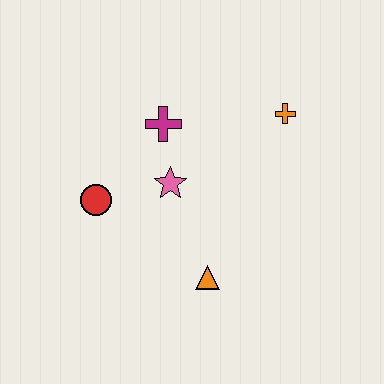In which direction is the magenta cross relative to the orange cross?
The magenta cross is to the left of the orange cross.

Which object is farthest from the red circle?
The orange cross is farthest from the red circle.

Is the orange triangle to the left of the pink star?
No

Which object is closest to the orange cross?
The magenta cross is closest to the orange cross.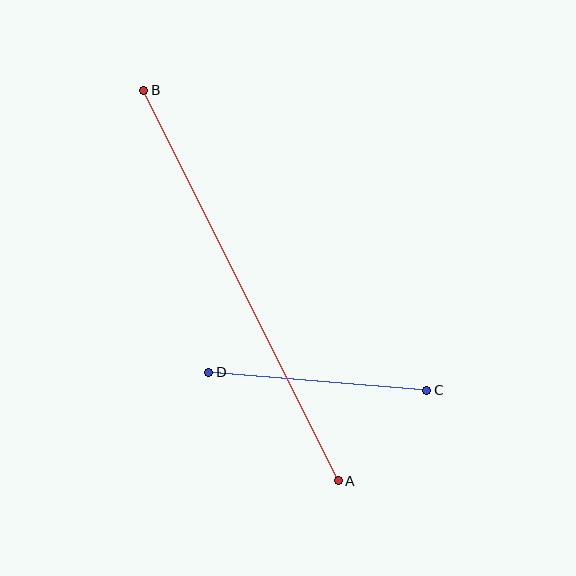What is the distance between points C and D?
The distance is approximately 219 pixels.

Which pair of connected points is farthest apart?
Points A and B are farthest apart.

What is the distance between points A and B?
The distance is approximately 436 pixels.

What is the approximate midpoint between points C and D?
The midpoint is at approximately (318, 381) pixels.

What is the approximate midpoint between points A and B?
The midpoint is at approximately (241, 286) pixels.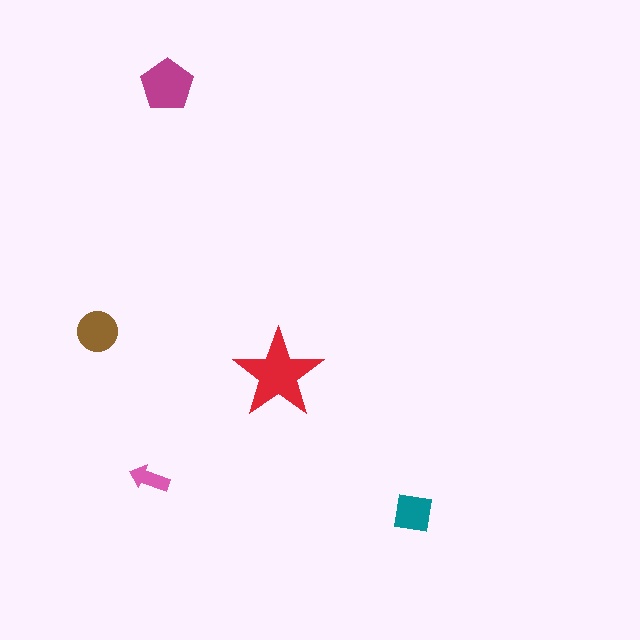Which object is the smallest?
The pink arrow.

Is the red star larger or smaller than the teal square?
Larger.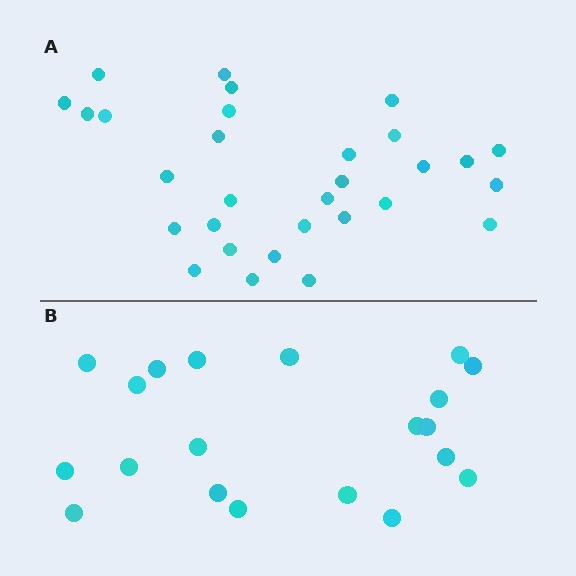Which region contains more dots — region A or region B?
Region A (the top region) has more dots.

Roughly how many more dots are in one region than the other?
Region A has roughly 10 or so more dots than region B.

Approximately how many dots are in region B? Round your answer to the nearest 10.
About 20 dots.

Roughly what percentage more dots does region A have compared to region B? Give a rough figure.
About 50% more.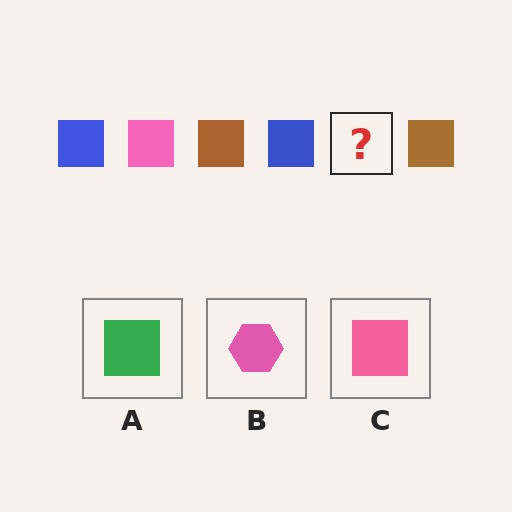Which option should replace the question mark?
Option C.